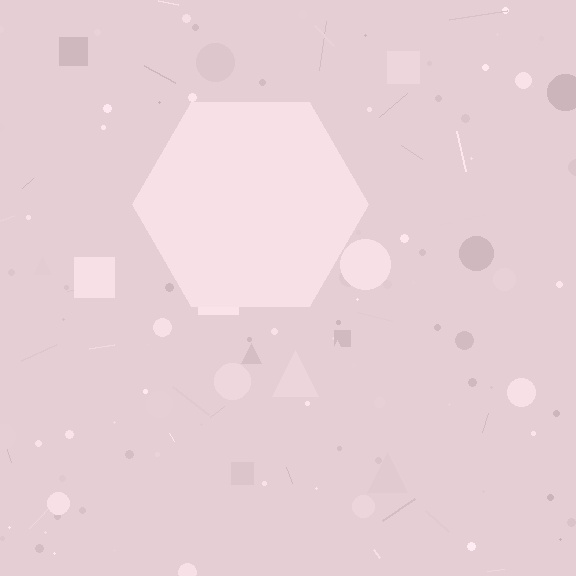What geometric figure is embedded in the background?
A hexagon is embedded in the background.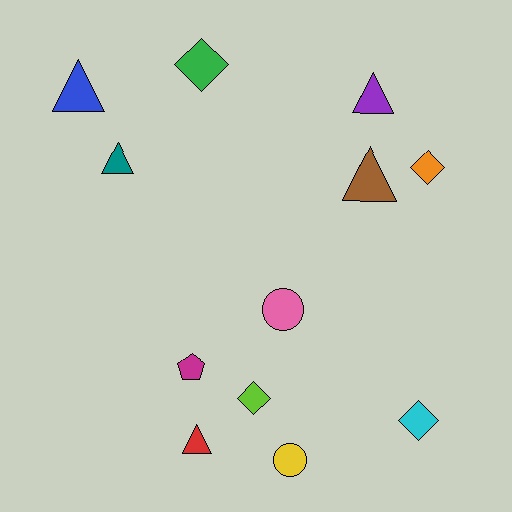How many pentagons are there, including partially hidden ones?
There is 1 pentagon.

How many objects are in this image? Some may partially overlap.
There are 12 objects.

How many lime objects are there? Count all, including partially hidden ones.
There is 1 lime object.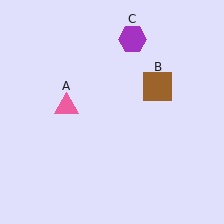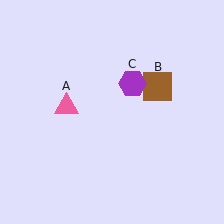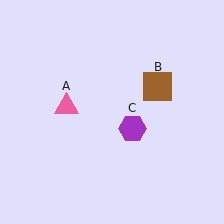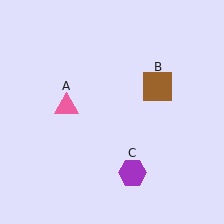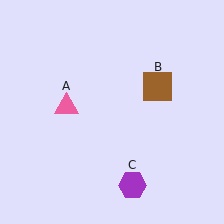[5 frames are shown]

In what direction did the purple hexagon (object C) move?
The purple hexagon (object C) moved down.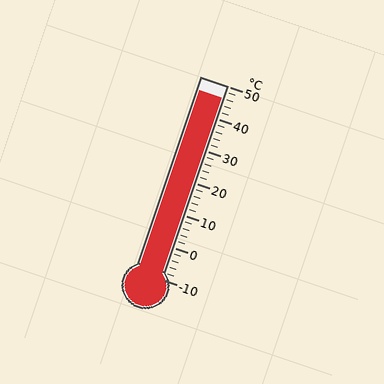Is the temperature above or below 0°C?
The temperature is above 0°C.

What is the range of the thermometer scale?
The thermometer scale ranges from -10°C to 50°C.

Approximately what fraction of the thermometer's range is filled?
The thermometer is filled to approximately 95% of its range.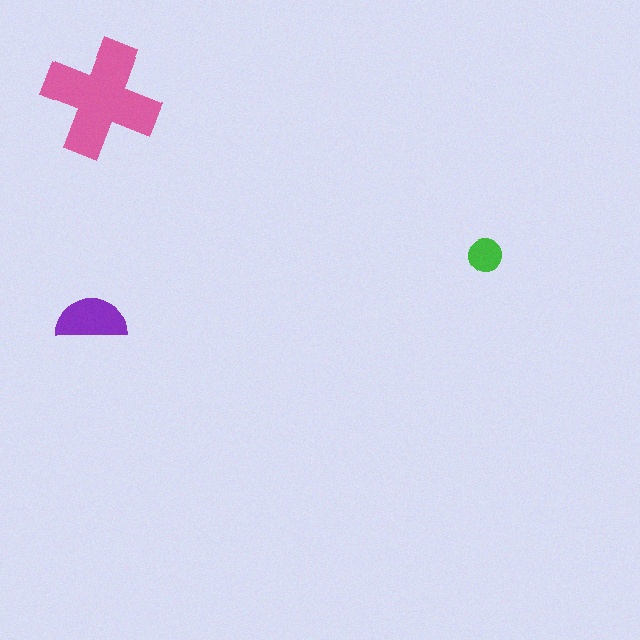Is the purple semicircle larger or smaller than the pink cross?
Smaller.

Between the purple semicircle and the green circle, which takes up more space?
The purple semicircle.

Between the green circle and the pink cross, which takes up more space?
The pink cross.